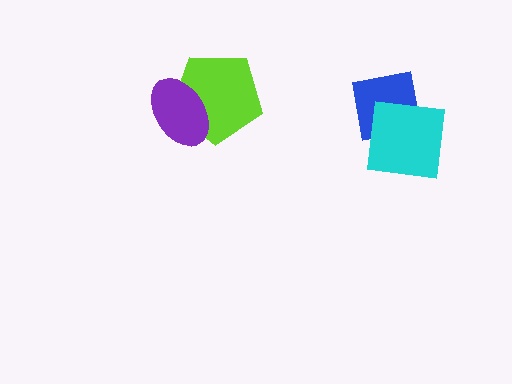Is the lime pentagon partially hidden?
Yes, it is partially covered by another shape.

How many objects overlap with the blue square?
1 object overlaps with the blue square.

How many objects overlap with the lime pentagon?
1 object overlaps with the lime pentagon.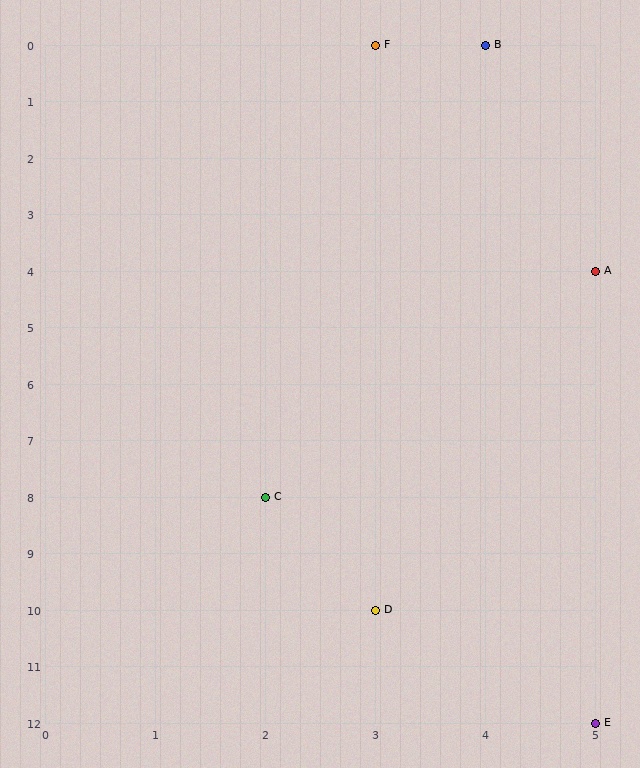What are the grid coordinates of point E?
Point E is at grid coordinates (5, 12).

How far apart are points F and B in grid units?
Points F and B are 1 column apart.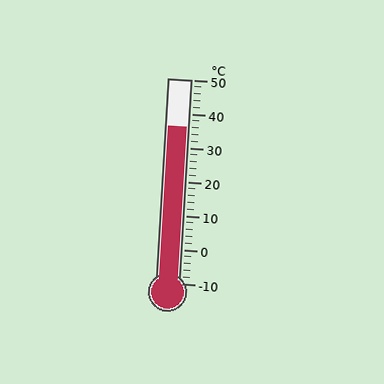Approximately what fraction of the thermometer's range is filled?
The thermometer is filled to approximately 75% of its range.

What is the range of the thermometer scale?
The thermometer scale ranges from -10°C to 50°C.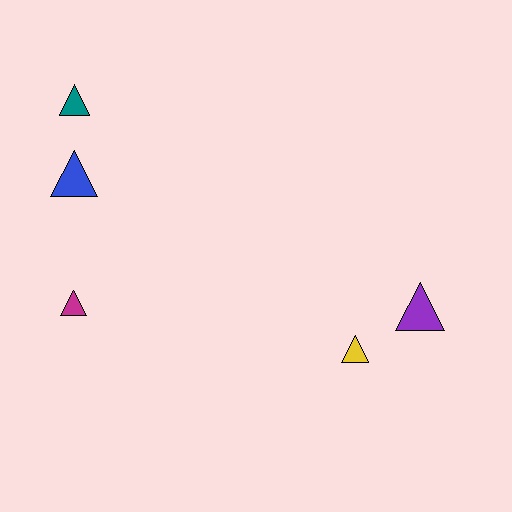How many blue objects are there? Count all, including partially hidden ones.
There is 1 blue object.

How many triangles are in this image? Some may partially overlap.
There are 5 triangles.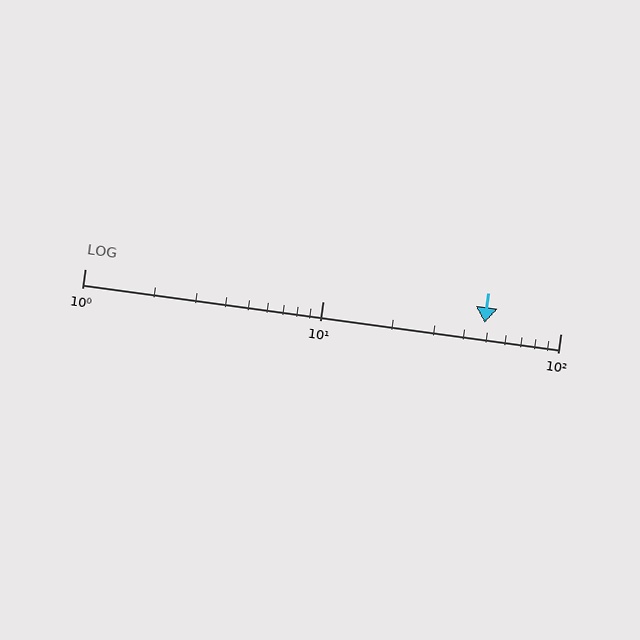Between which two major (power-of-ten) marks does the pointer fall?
The pointer is between 10 and 100.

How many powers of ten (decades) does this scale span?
The scale spans 2 decades, from 1 to 100.